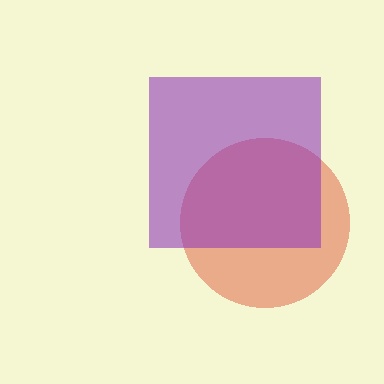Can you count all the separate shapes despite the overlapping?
Yes, there are 2 separate shapes.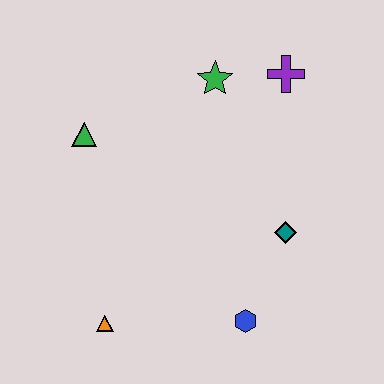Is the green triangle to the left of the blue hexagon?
Yes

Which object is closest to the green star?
The purple cross is closest to the green star.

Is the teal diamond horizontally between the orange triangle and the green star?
No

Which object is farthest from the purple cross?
The orange triangle is farthest from the purple cross.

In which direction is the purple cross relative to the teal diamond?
The purple cross is above the teal diamond.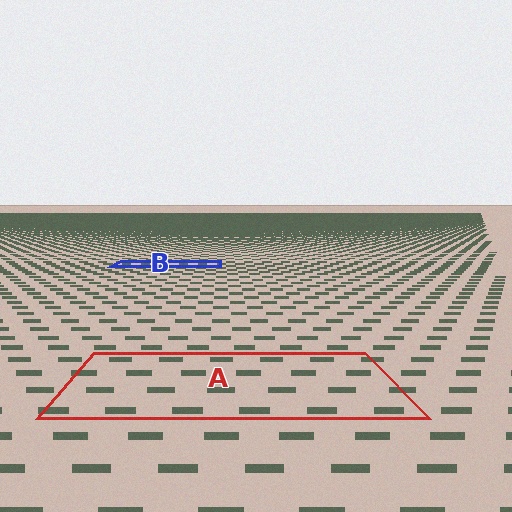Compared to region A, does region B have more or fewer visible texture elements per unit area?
Region B has more texture elements per unit area — they are packed more densely because it is farther away.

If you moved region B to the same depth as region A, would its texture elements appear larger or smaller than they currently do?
They would appear larger. At a closer depth, the same texture elements are projected at a bigger on-screen size.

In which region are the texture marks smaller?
The texture marks are smaller in region B, because it is farther away.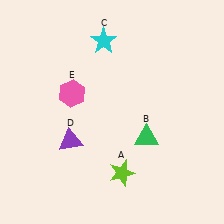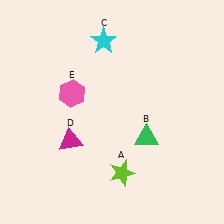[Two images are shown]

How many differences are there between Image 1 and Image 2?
There is 1 difference between the two images.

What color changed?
The triangle (D) changed from purple in Image 1 to magenta in Image 2.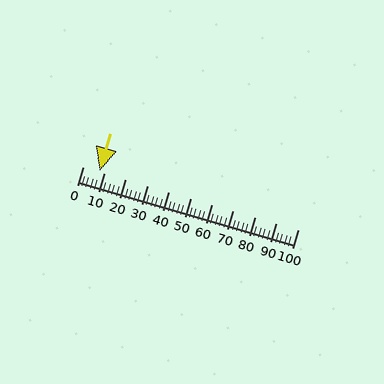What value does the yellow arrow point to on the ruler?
The yellow arrow points to approximately 8.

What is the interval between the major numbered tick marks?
The major tick marks are spaced 10 units apart.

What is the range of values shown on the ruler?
The ruler shows values from 0 to 100.